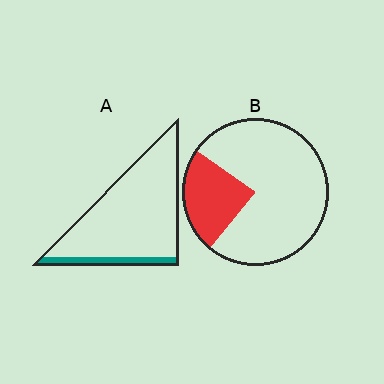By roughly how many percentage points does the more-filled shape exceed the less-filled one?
By roughly 10 percentage points (B over A).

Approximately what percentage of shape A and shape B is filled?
A is approximately 10% and B is approximately 25%.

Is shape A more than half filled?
No.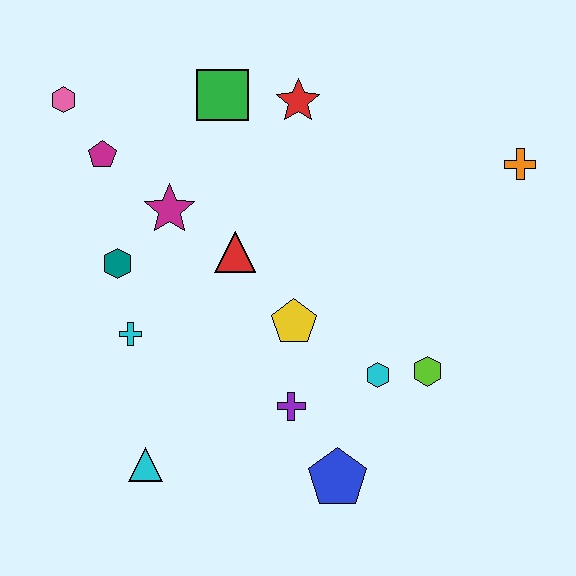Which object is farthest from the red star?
The cyan triangle is farthest from the red star.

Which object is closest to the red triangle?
The magenta star is closest to the red triangle.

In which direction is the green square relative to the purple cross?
The green square is above the purple cross.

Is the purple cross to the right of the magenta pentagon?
Yes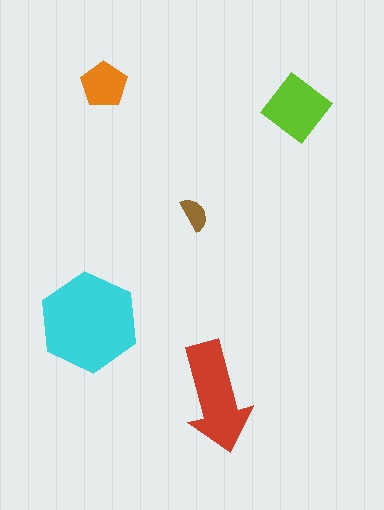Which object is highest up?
The orange pentagon is topmost.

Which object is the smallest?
The brown semicircle.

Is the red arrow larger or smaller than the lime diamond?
Larger.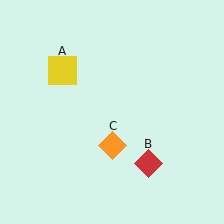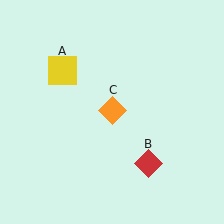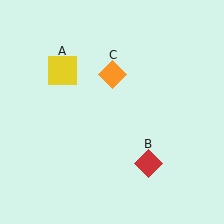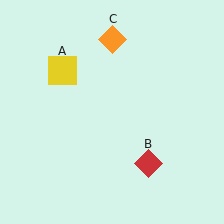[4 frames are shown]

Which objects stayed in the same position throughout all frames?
Yellow square (object A) and red diamond (object B) remained stationary.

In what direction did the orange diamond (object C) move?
The orange diamond (object C) moved up.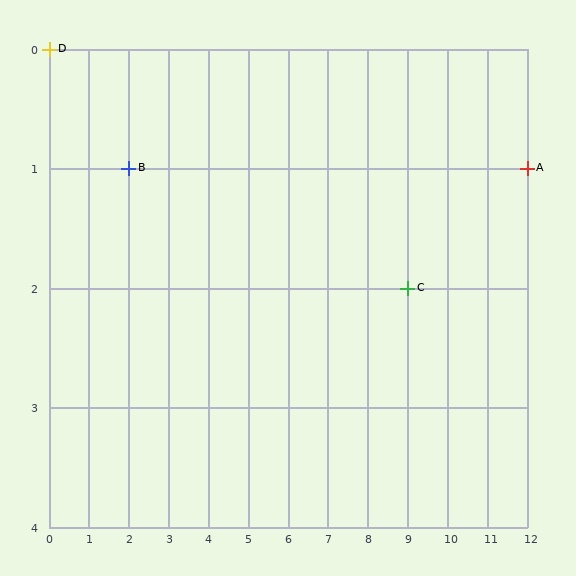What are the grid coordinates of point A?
Point A is at grid coordinates (12, 1).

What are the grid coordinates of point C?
Point C is at grid coordinates (9, 2).